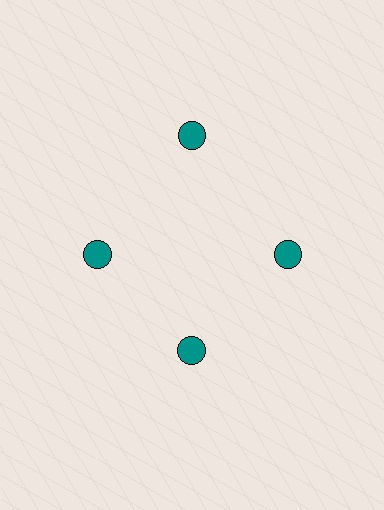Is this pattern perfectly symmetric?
No. The 4 teal circles are arranged in a ring, but one element near the 12 o'clock position is pushed outward from the center, breaking the 4-fold rotational symmetry.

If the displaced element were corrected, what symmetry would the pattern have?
It would have 4-fold rotational symmetry — the pattern would map onto itself every 90 degrees.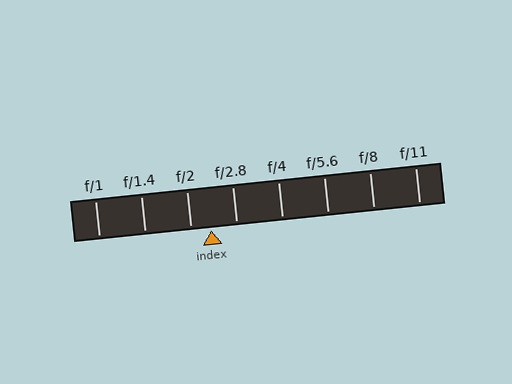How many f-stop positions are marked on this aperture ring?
There are 8 f-stop positions marked.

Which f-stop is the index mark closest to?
The index mark is closest to f/2.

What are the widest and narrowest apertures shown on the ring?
The widest aperture shown is f/1 and the narrowest is f/11.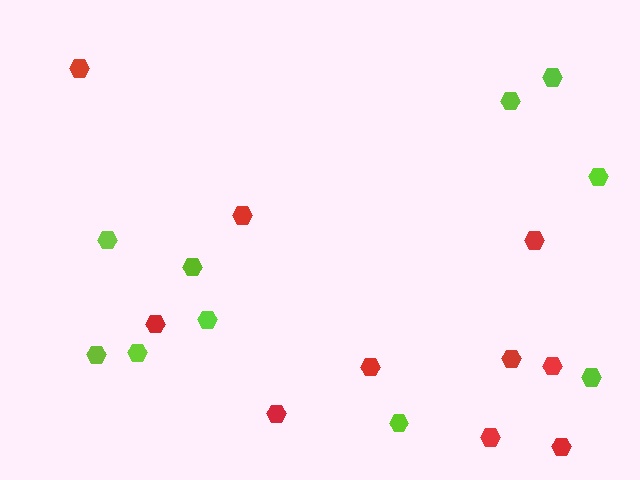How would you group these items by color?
There are 2 groups: one group of lime hexagons (10) and one group of red hexagons (10).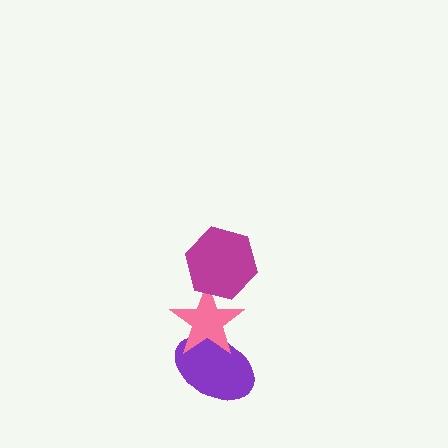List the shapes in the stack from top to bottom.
From top to bottom: the magenta hexagon, the pink star, the purple ellipse.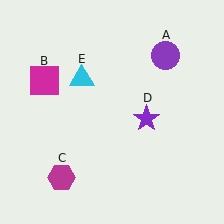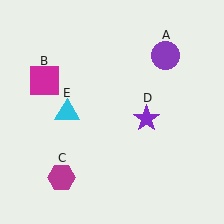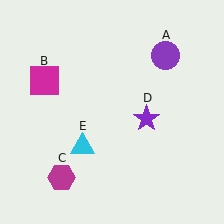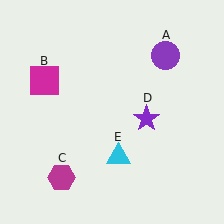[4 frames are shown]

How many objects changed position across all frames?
1 object changed position: cyan triangle (object E).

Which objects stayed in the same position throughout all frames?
Purple circle (object A) and magenta square (object B) and magenta hexagon (object C) and purple star (object D) remained stationary.